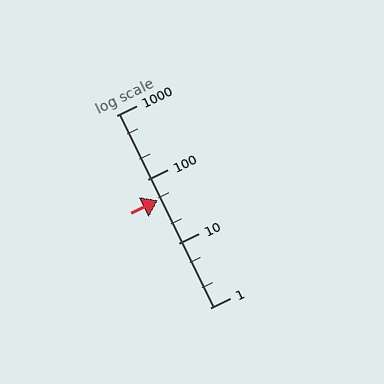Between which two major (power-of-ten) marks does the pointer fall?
The pointer is between 10 and 100.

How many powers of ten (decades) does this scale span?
The scale spans 3 decades, from 1 to 1000.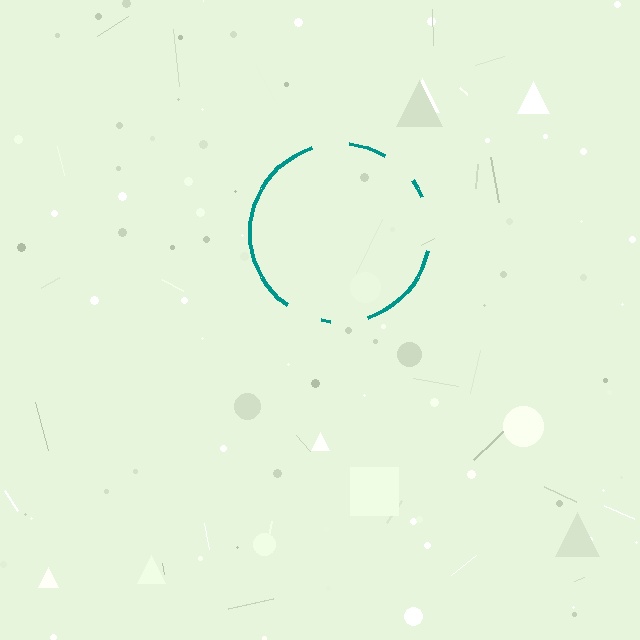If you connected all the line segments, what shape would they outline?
They would outline a circle.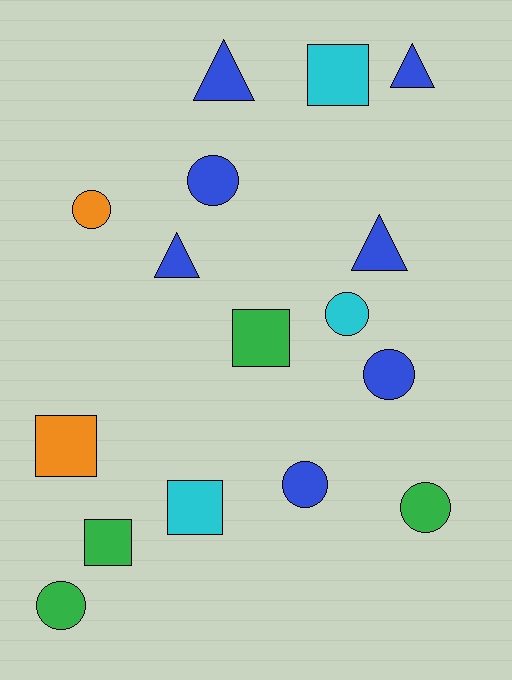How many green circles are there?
There are 2 green circles.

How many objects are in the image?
There are 16 objects.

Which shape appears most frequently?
Circle, with 7 objects.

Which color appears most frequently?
Blue, with 7 objects.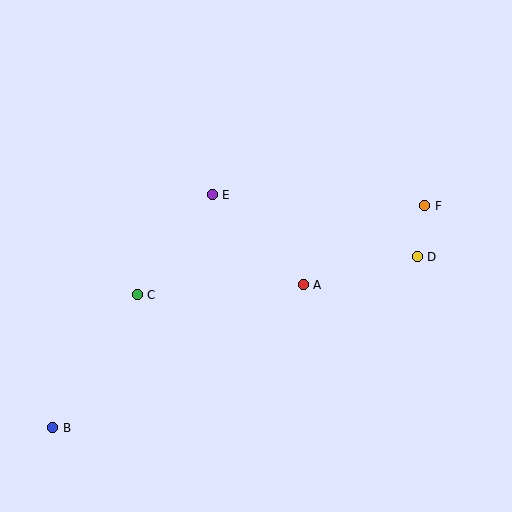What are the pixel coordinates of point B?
Point B is at (53, 428).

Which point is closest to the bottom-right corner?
Point D is closest to the bottom-right corner.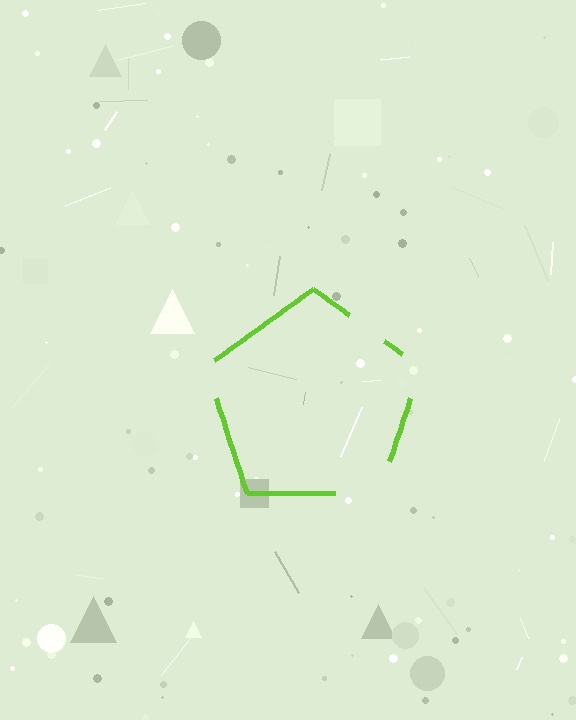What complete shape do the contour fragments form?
The contour fragments form a pentagon.